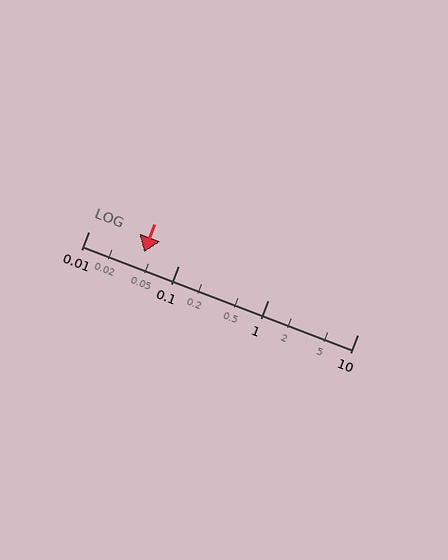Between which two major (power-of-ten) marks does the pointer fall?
The pointer is between 0.01 and 0.1.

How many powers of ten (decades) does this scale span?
The scale spans 3 decades, from 0.01 to 10.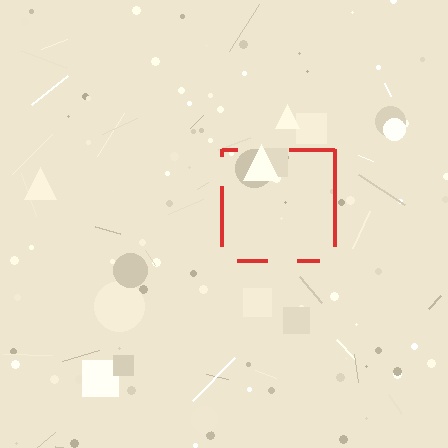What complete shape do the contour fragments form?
The contour fragments form a square.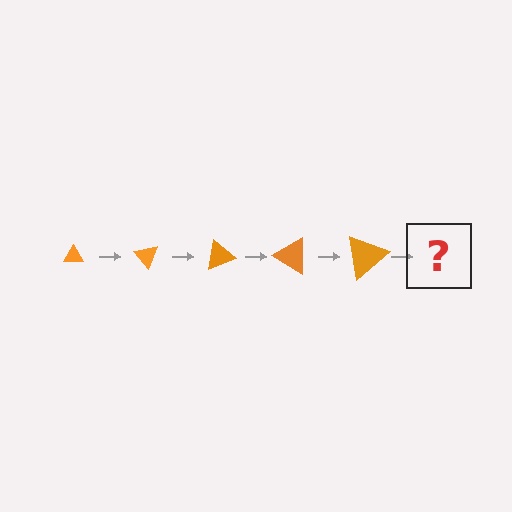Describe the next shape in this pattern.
It should be a triangle, larger than the previous one and rotated 250 degrees from the start.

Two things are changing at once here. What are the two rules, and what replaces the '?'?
The two rules are that the triangle grows larger each step and it rotates 50 degrees each step. The '?' should be a triangle, larger than the previous one and rotated 250 degrees from the start.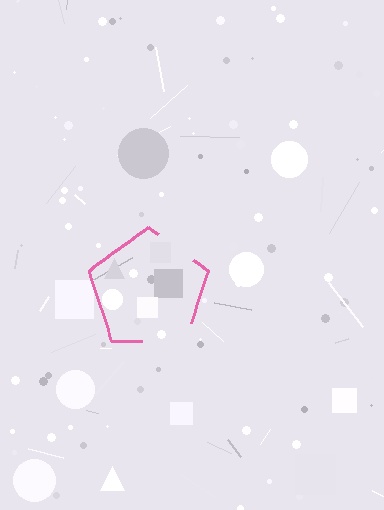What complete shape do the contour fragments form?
The contour fragments form a pentagon.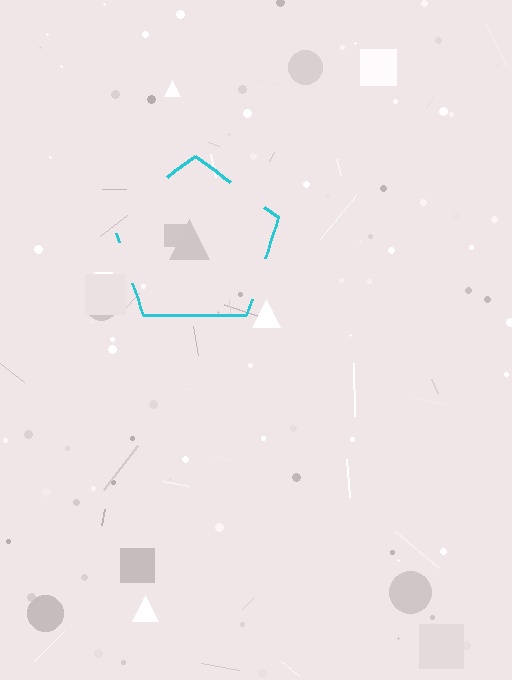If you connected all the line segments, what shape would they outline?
They would outline a pentagon.